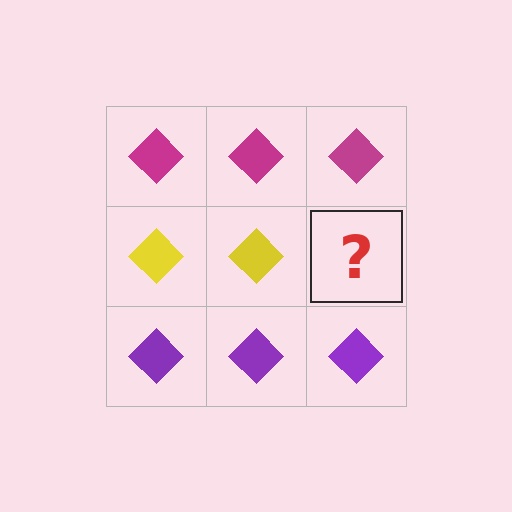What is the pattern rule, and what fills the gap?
The rule is that each row has a consistent color. The gap should be filled with a yellow diamond.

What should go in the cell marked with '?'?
The missing cell should contain a yellow diamond.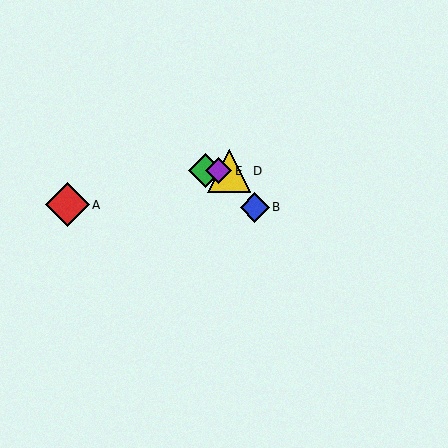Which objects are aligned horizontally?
Objects C, D, E are aligned horizontally.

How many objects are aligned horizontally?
3 objects (C, D, E) are aligned horizontally.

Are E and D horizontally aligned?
Yes, both are at y≈171.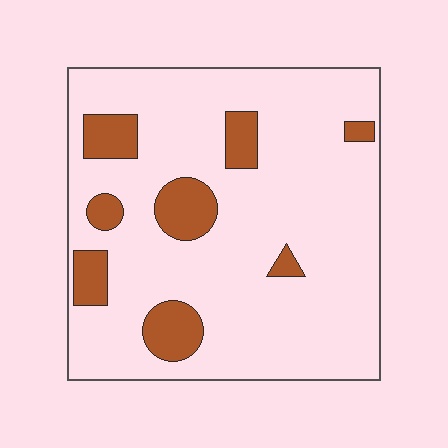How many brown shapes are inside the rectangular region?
8.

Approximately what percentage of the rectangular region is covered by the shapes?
Approximately 15%.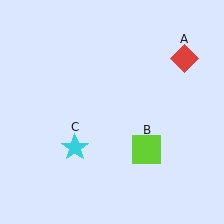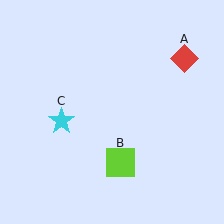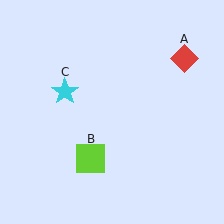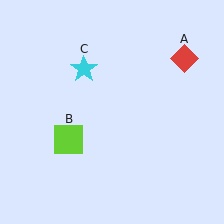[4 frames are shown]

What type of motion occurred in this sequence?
The lime square (object B), cyan star (object C) rotated clockwise around the center of the scene.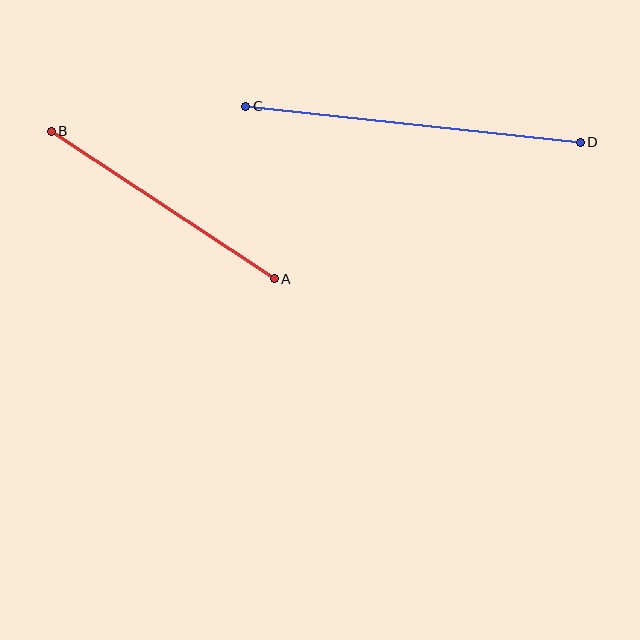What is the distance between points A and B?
The distance is approximately 268 pixels.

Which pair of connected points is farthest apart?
Points C and D are farthest apart.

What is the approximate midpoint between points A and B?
The midpoint is at approximately (163, 205) pixels.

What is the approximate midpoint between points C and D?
The midpoint is at approximately (413, 124) pixels.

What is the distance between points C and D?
The distance is approximately 336 pixels.